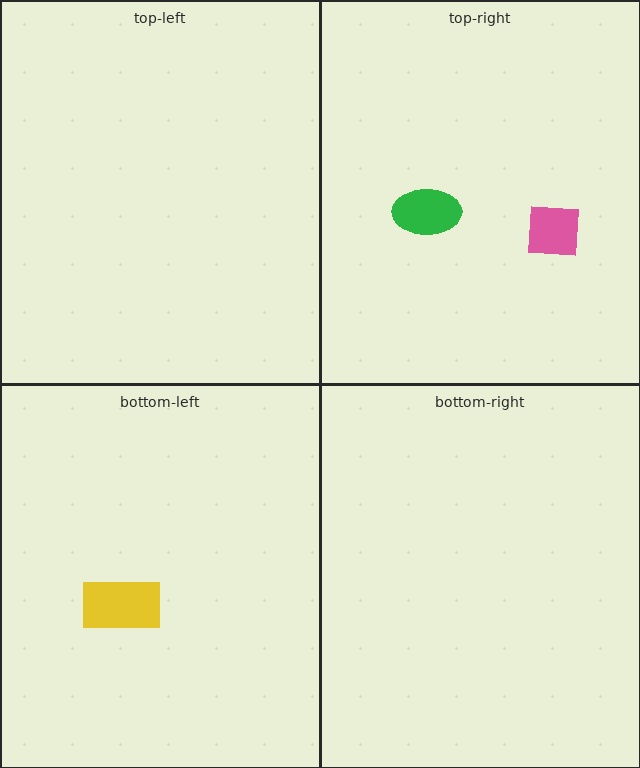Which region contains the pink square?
The top-right region.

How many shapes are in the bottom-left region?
1.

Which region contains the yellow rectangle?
The bottom-left region.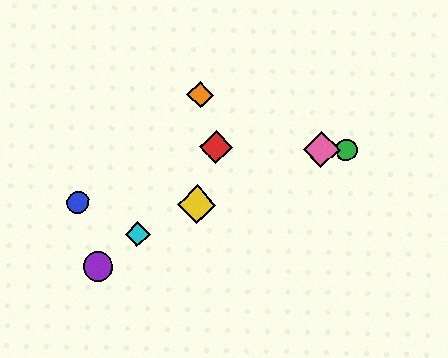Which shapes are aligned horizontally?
The red diamond, the green circle, the pink diamond are aligned horizontally.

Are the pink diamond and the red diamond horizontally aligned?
Yes, both are at y≈149.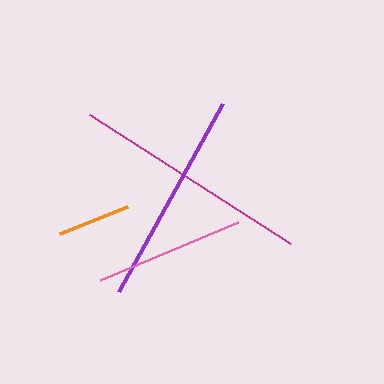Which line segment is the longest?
The magenta line is the longest at approximately 238 pixels.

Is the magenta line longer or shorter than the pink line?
The magenta line is longer than the pink line.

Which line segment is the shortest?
The orange line is the shortest at approximately 73 pixels.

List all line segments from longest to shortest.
From longest to shortest: magenta, purple, pink, orange.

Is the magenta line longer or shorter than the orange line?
The magenta line is longer than the orange line.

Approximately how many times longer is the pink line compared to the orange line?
The pink line is approximately 2.0 times the length of the orange line.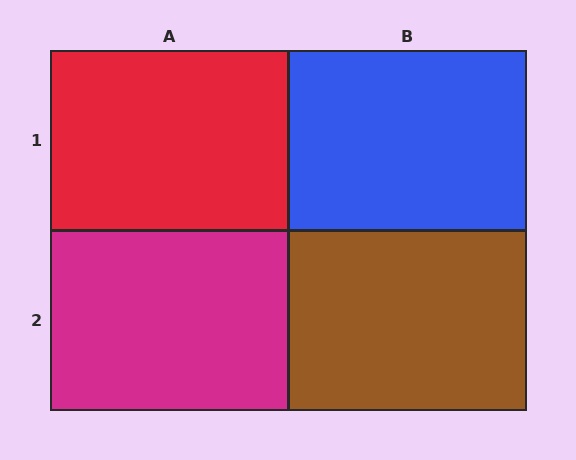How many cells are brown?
1 cell is brown.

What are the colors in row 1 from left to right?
Red, blue.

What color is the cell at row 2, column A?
Magenta.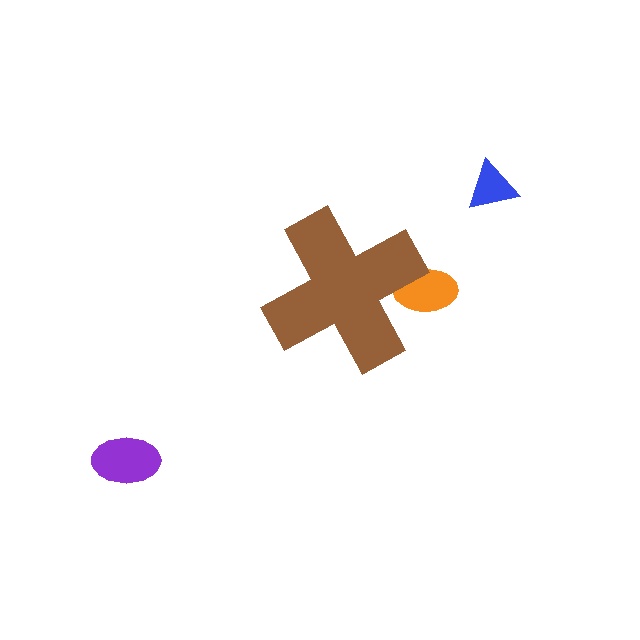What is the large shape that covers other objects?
A brown cross.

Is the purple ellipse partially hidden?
No, the purple ellipse is fully visible.